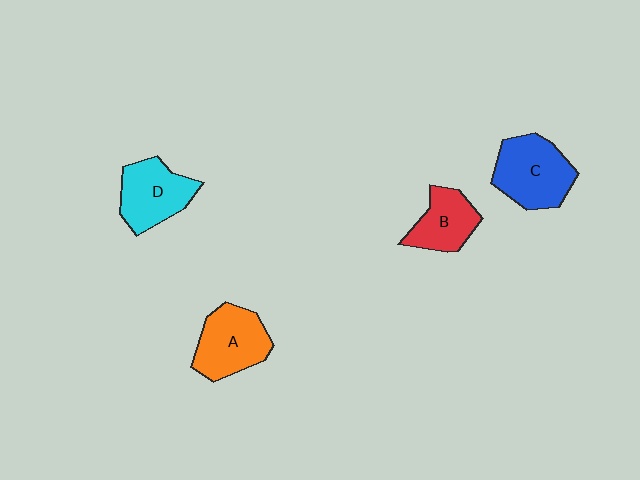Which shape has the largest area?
Shape C (blue).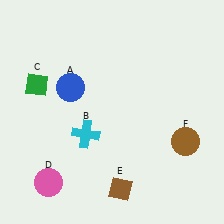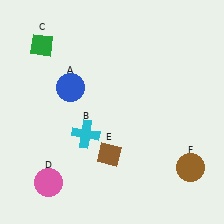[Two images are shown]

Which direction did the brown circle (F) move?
The brown circle (F) moved down.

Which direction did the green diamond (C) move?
The green diamond (C) moved up.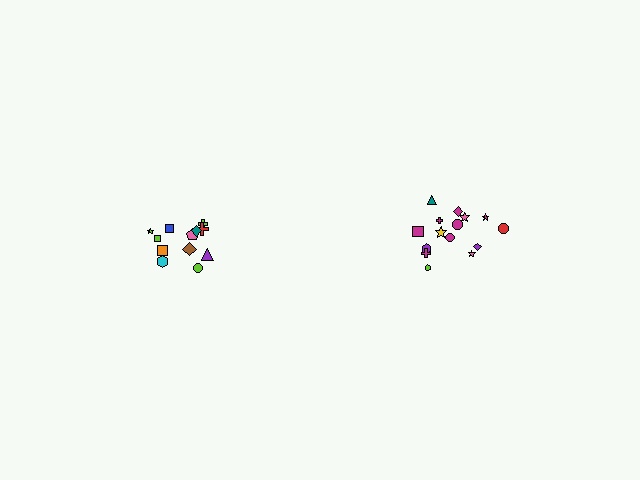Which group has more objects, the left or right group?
The right group.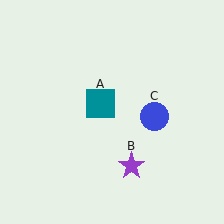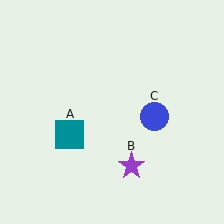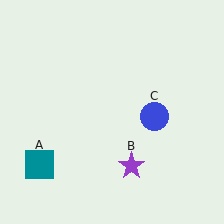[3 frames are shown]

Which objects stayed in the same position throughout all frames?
Purple star (object B) and blue circle (object C) remained stationary.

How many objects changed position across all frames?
1 object changed position: teal square (object A).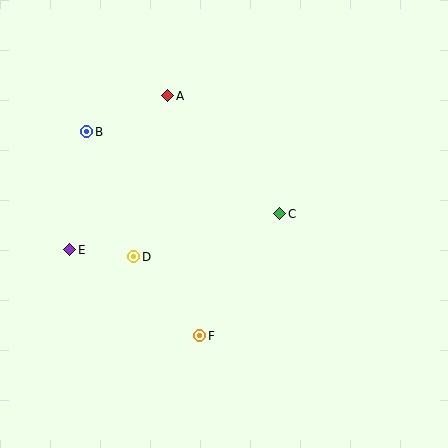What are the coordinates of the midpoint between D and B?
The midpoint between D and B is at (110, 194).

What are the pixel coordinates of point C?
Point C is at (280, 214).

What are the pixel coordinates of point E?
Point E is at (70, 250).